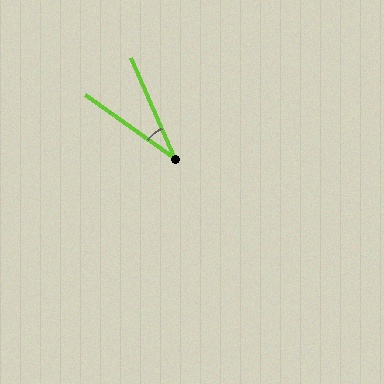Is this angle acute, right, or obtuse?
It is acute.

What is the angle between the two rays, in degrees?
Approximately 31 degrees.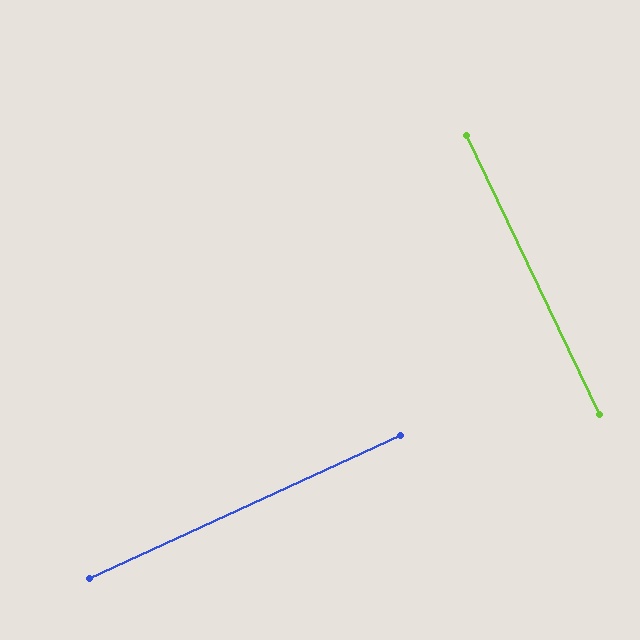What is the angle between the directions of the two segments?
Approximately 89 degrees.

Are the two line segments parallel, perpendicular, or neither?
Perpendicular — they meet at approximately 89°.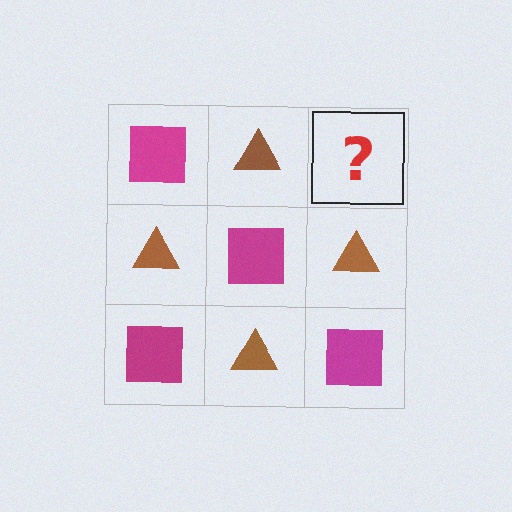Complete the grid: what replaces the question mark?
The question mark should be replaced with a magenta square.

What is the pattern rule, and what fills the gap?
The rule is that it alternates magenta square and brown triangle in a checkerboard pattern. The gap should be filled with a magenta square.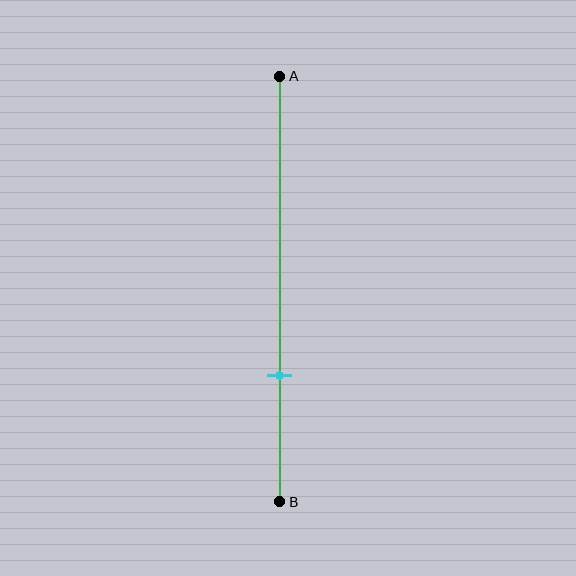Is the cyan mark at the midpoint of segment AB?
No, the mark is at about 70% from A, not at the 50% midpoint.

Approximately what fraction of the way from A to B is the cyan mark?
The cyan mark is approximately 70% of the way from A to B.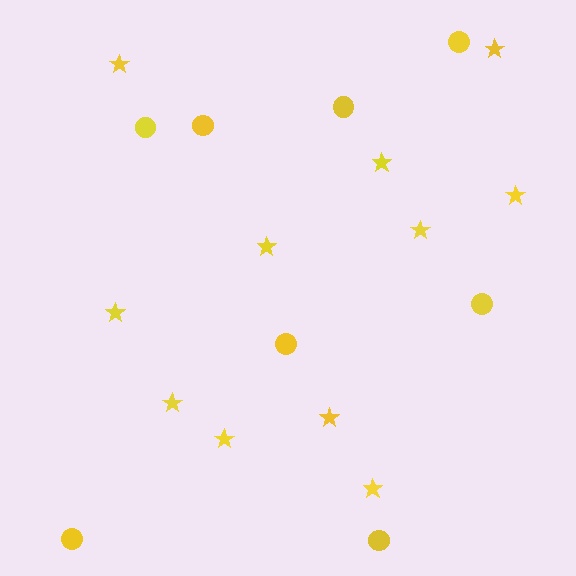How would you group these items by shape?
There are 2 groups: one group of circles (8) and one group of stars (11).